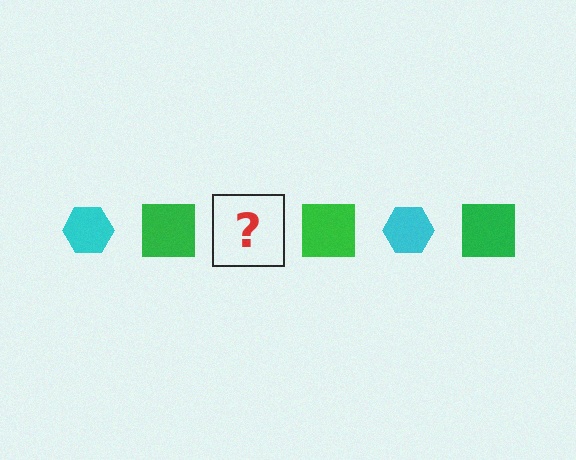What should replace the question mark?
The question mark should be replaced with a cyan hexagon.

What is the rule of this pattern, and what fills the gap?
The rule is that the pattern alternates between cyan hexagon and green square. The gap should be filled with a cyan hexagon.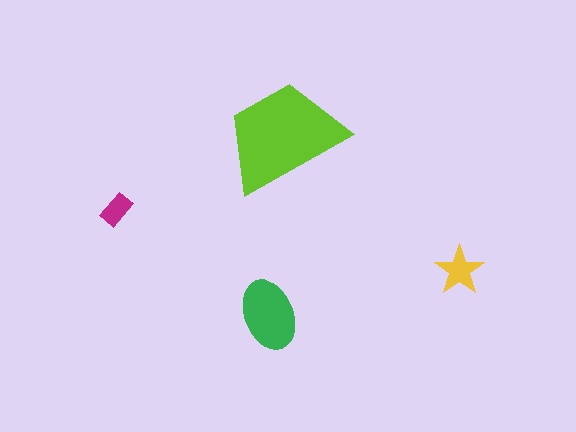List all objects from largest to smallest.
The lime trapezoid, the green ellipse, the yellow star, the magenta rectangle.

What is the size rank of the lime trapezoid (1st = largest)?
1st.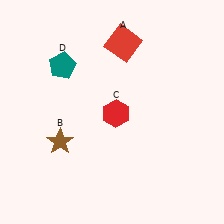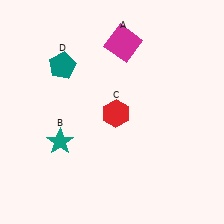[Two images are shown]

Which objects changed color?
A changed from red to magenta. B changed from brown to teal.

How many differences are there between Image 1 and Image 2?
There are 2 differences between the two images.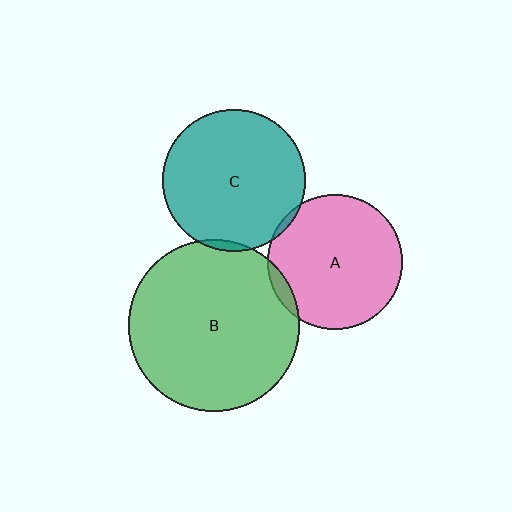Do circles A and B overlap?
Yes.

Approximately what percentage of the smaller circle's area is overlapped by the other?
Approximately 5%.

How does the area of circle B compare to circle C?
Approximately 1.5 times.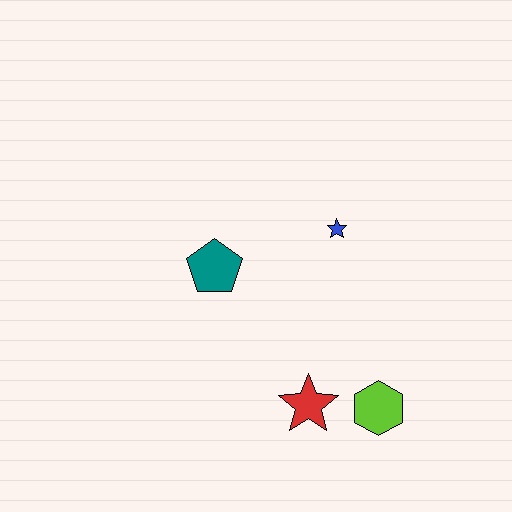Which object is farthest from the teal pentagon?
The lime hexagon is farthest from the teal pentagon.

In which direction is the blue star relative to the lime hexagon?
The blue star is above the lime hexagon.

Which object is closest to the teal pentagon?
The blue star is closest to the teal pentagon.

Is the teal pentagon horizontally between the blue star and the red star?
No